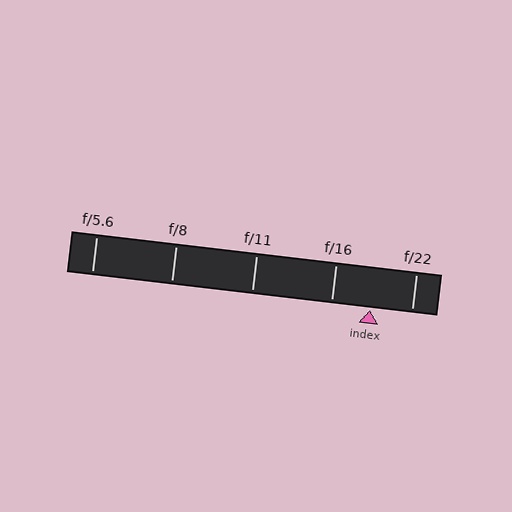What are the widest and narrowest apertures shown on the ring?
The widest aperture shown is f/5.6 and the narrowest is f/22.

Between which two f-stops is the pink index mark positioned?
The index mark is between f/16 and f/22.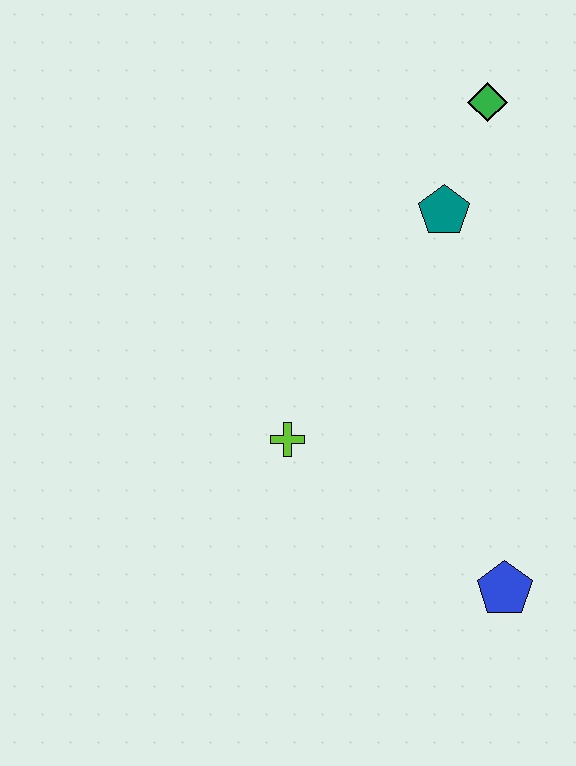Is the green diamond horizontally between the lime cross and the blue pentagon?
Yes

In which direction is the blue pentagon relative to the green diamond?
The blue pentagon is below the green diamond.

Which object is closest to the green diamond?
The teal pentagon is closest to the green diamond.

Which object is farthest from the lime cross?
The green diamond is farthest from the lime cross.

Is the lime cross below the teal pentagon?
Yes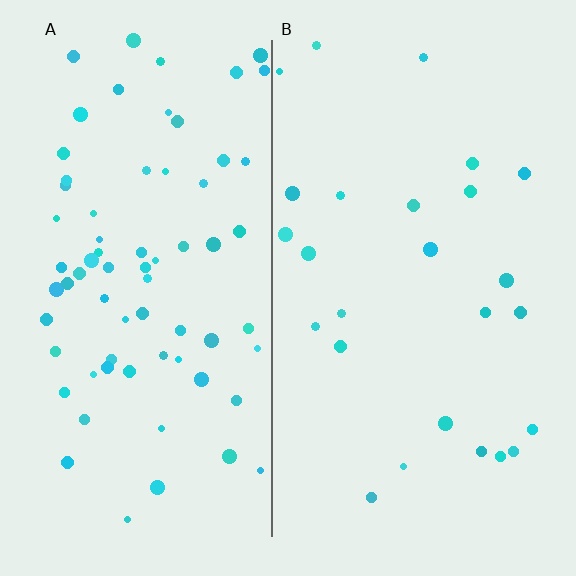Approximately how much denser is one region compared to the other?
Approximately 2.8× — region A over region B.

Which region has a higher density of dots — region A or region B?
A (the left).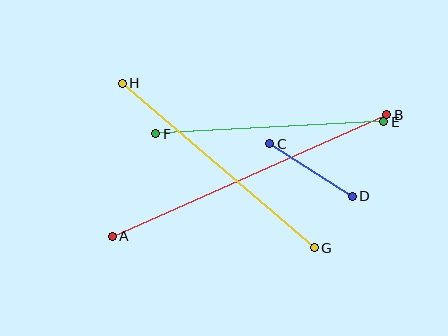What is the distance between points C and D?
The distance is approximately 98 pixels.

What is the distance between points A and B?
The distance is approximately 300 pixels.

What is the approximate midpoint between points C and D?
The midpoint is at approximately (311, 170) pixels.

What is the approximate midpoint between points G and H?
The midpoint is at approximately (218, 165) pixels.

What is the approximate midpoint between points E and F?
The midpoint is at approximately (270, 128) pixels.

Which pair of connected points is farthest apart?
Points A and B are farthest apart.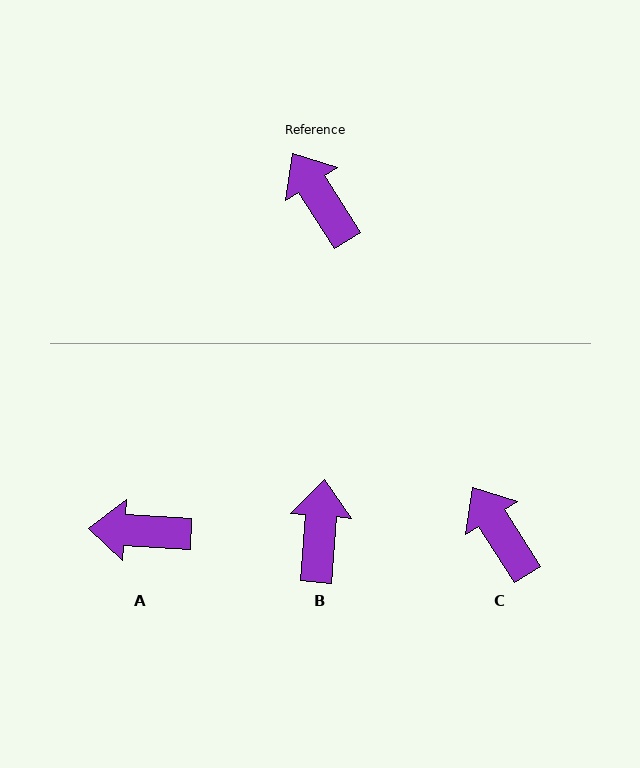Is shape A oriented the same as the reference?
No, it is off by about 55 degrees.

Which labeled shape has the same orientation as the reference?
C.